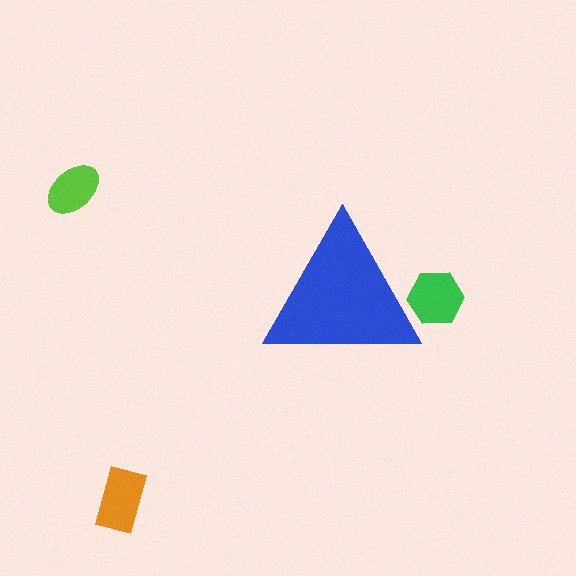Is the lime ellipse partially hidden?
No, the lime ellipse is fully visible.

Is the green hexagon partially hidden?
Yes, the green hexagon is partially hidden behind the blue triangle.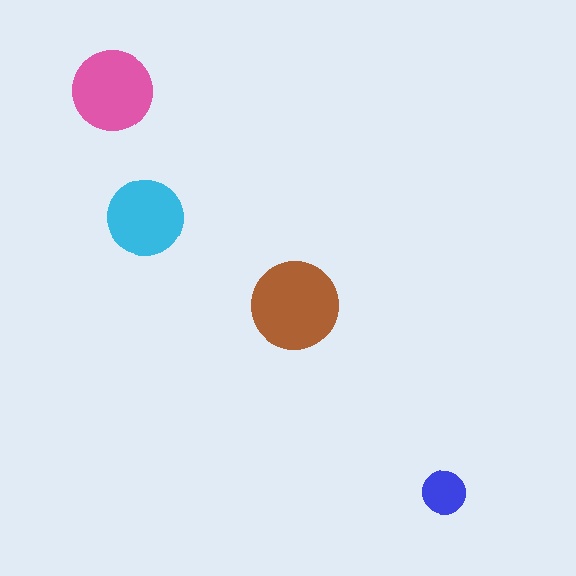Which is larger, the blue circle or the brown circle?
The brown one.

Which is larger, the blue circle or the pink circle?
The pink one.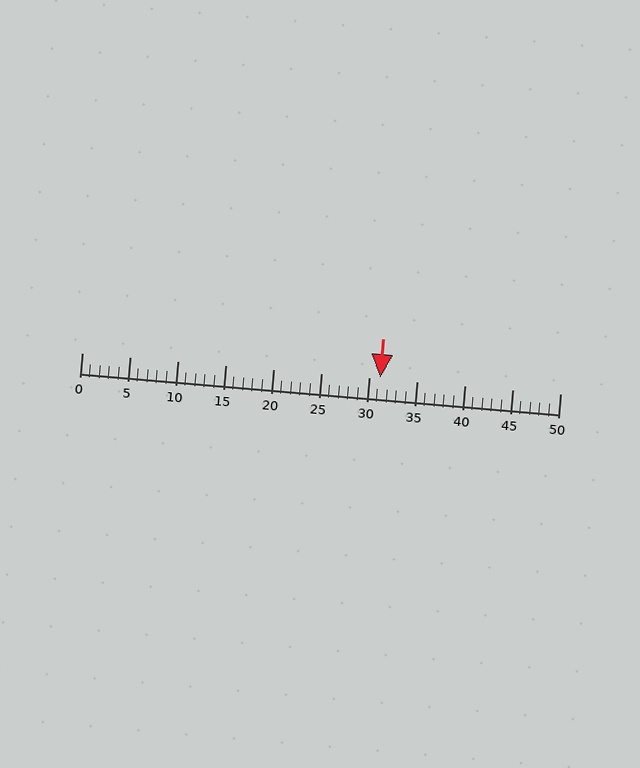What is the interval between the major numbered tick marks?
The major tick marks are spaced 5 units apart.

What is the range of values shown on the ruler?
The ruler shows values from 0 to 50.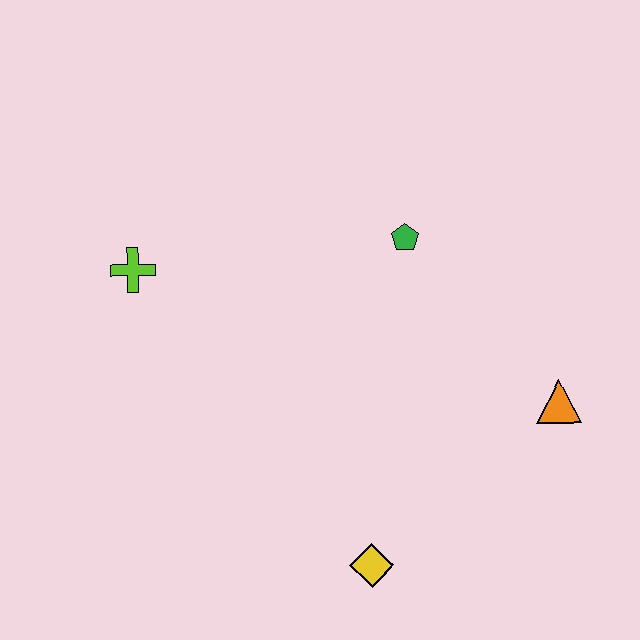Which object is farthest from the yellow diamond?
The lime cross is farthest from the yellow diamond.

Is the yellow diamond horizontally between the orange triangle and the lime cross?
Yes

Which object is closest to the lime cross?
The green pentagon is closest to the lime cross.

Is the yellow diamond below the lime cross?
Yes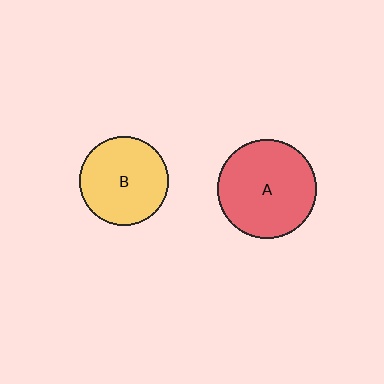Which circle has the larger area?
Circle A (red).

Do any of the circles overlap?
No, none of the circles overlap.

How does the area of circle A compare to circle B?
Approximately 1.3 times.